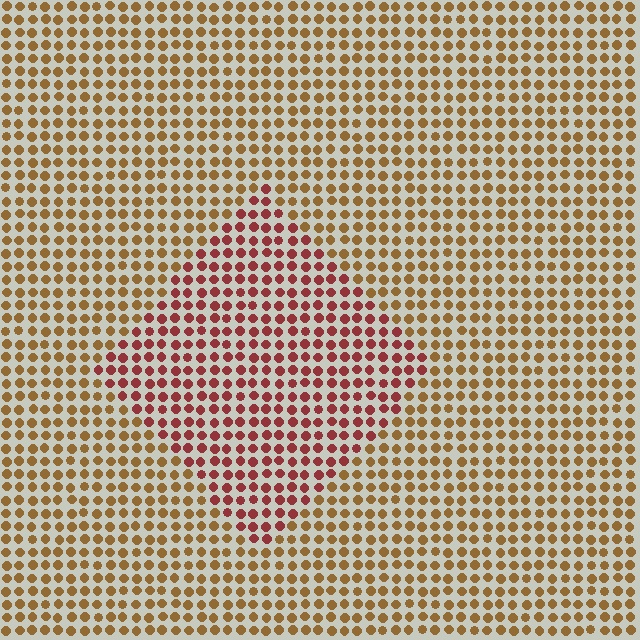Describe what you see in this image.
The image is filled with small brown elements in a uniform arrangement. A diamond-shaped region is visible where the elements are tinted to a slightly different hue, forming a subtle color boundary.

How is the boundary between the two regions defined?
The boundary is defined purely by a slight shift in hue (about 39 degrees). Spacing, size, and orientation are identical on both sides.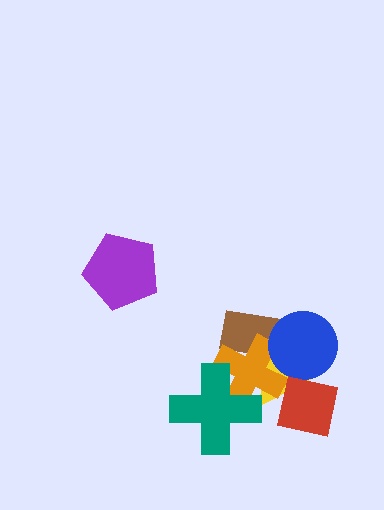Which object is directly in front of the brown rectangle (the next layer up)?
The yellow triangle is directly in front of the brown rectangle.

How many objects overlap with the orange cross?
4 objects overlap with the orange cross.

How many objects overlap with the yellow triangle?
5 objects overlap with the yellow triangle.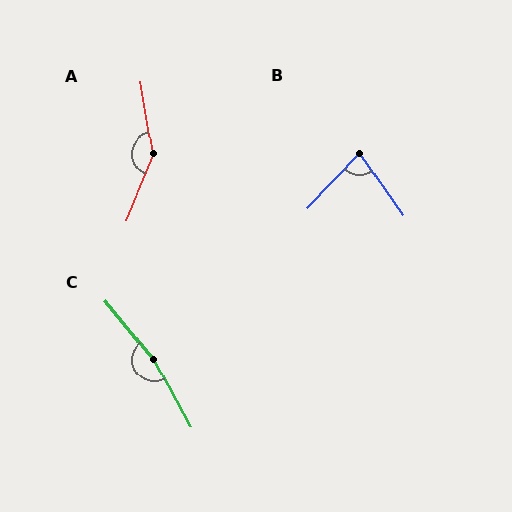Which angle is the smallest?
B, at approximately 78 degrees.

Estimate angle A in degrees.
Approximately 148 degrees.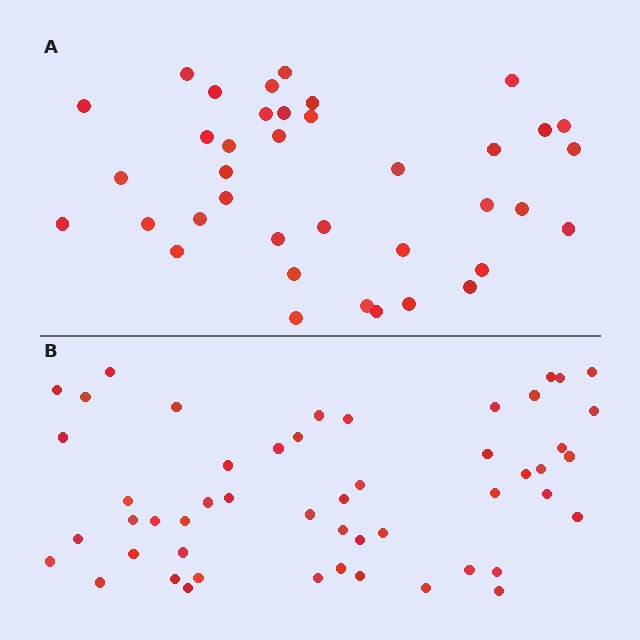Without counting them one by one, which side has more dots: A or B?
Region B (the bottom region) has more dots.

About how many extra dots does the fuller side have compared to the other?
Region B has approximately 15 more dots than region A.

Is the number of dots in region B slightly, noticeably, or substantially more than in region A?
Region B has noticeably more, but not dramatically so. The ratio is roughly 1.3 to 1.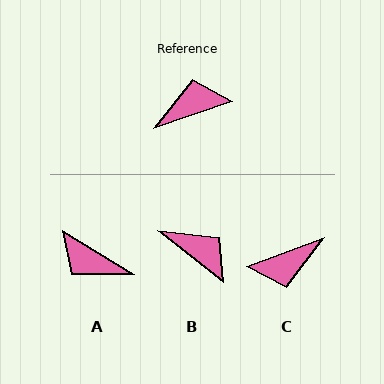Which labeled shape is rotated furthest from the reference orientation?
C, about 178 degrees away.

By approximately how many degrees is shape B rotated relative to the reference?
Approximately 57 degrees clockwise.